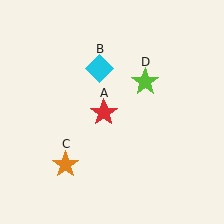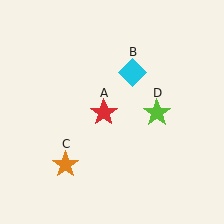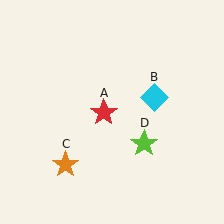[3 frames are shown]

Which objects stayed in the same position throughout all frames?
Red star (object A) and orange star (object C) remained stationary.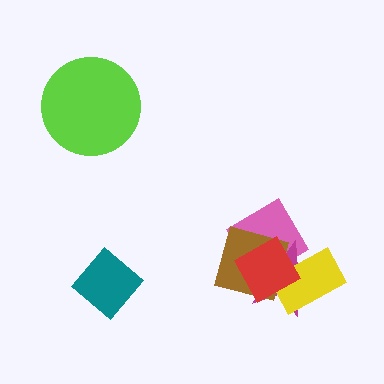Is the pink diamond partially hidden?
Yes, it is partially covered by another shape.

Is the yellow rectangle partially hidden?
Yes, it is partially covered by another shape.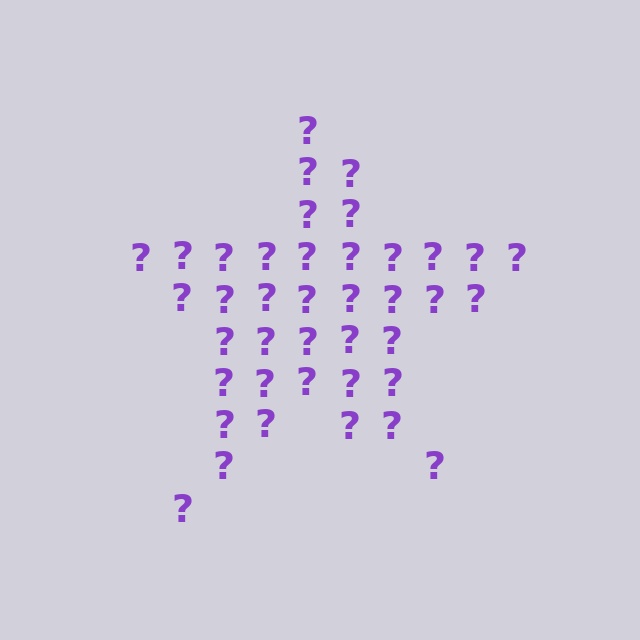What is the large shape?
The large shape is a star.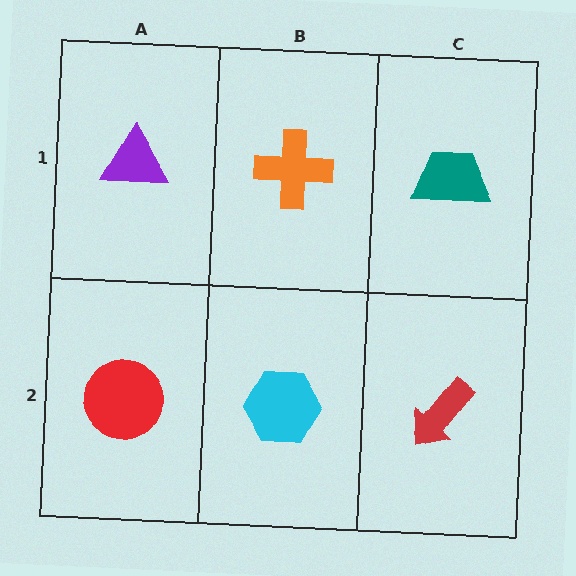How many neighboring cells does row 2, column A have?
2.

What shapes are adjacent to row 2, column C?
A teal trapezoid (row 1, column C), a cyan hexagon (row 2, column B).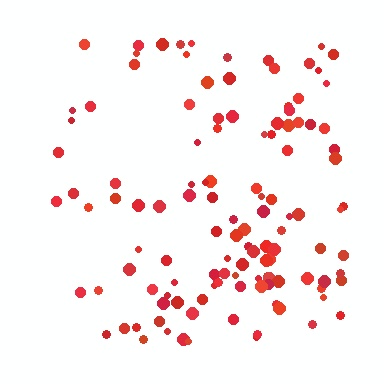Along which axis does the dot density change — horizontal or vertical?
Horizontal.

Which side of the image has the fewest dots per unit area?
The left.